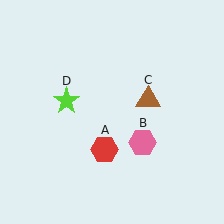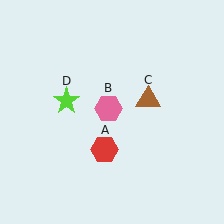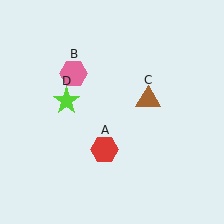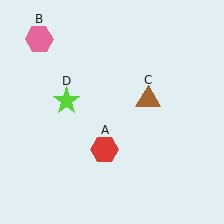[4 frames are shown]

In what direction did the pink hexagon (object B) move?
The pink hexagon (object B) moved up and to the left.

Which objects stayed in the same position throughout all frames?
Red hexagon (object A) and brown triangle (object C) and lime star (object D) remained stationary.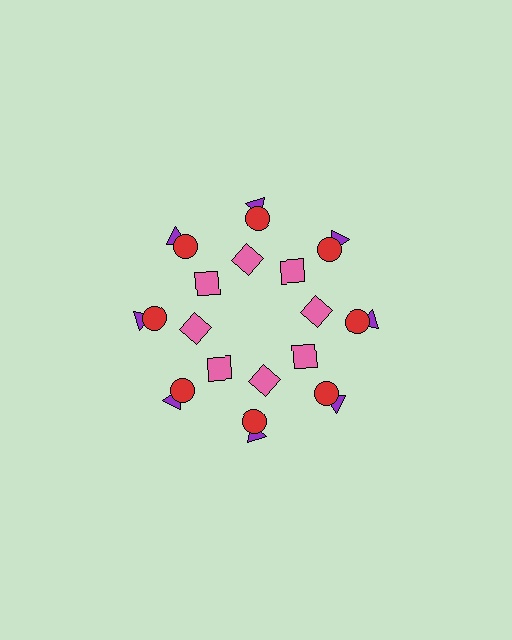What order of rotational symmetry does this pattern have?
This pattern has 8-fold rotational symmetry.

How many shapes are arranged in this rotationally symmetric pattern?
There are 24 shapes, arranged in 8 groups of 3.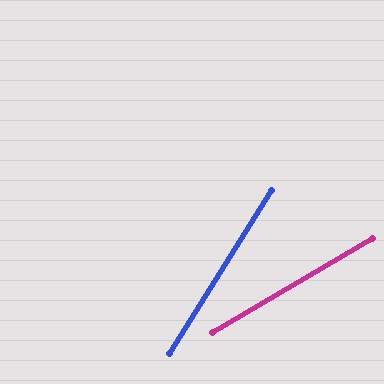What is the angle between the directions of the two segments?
Approximately 27 degrees.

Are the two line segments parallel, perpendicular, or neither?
Neither parallel nor perpendicular — they differ by about 27°.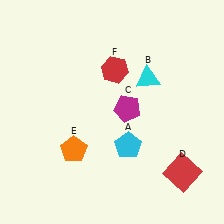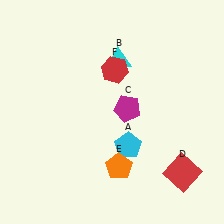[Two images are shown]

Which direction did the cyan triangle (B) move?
The cyan triangle (B) moved left.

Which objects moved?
The objects that moved are: the cyan triangle (B), the orange pentagon (E).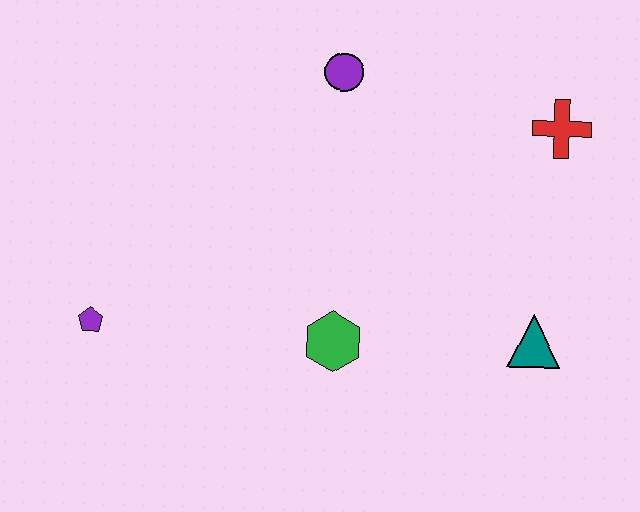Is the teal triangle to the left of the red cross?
Yes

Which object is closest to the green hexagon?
The teal triangle is closest to the green hexagon.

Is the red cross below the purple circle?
Yes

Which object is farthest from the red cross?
The purple pentagon is farthest from the red cross.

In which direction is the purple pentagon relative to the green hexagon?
The purple pentagon is to the left of the green hexagon.